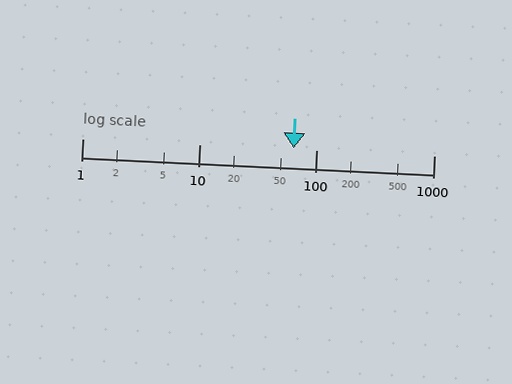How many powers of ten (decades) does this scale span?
The scale spans 3 decades, from 1 to 1000.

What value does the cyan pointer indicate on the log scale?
The pointer indicates approximately 64.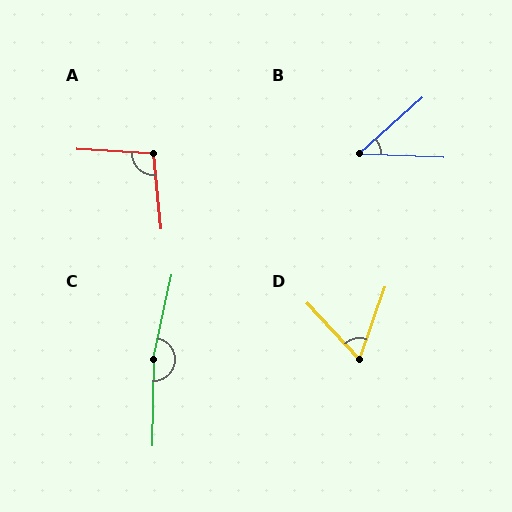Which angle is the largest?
C, at approximately 169 degrees.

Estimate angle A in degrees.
Approximately 98 degrees.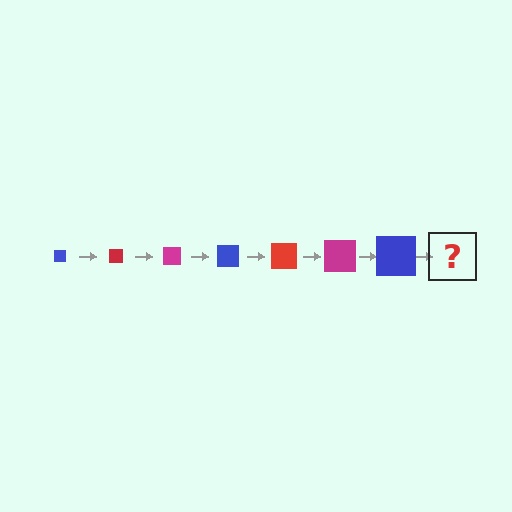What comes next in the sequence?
The next element should be a red square, larger than the previous one.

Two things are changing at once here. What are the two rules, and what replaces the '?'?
The two rules are that the square grows larger each step and the color cycles through blue, red, and magenta. The '?' should be a red square, larger than the previous one.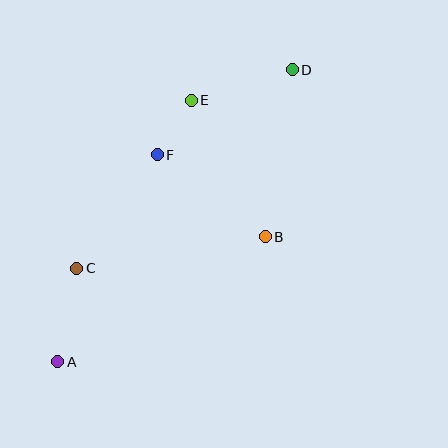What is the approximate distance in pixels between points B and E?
The distance between B and E is approximately 155 pixels.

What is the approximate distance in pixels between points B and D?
The distance between B and D is approximately 169 pixels.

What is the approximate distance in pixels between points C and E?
The distance between C and E is approximately 203 pixels.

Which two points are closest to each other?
Points E and F are closest to each other.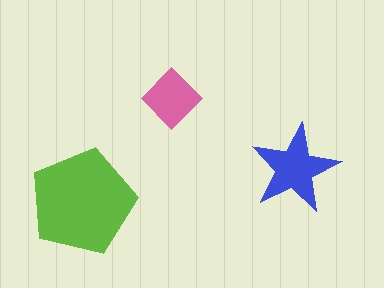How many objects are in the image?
There are 3 objects in the image.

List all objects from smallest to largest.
The pink diamond, the blue star, the lime pentagon.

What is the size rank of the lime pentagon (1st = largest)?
1st.